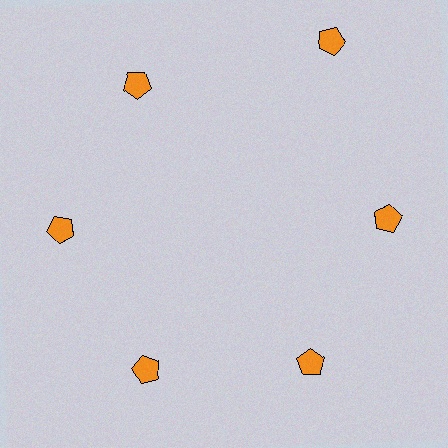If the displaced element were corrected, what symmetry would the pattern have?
It would have 6-fold rotational symmetry — the pattern would map onto itself every 60 degrees.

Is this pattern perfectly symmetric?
No. The 6 orange pentagons are arranged in a ring, but one element near the 1 o'clock position is pushed outward from the center, breaking the 6-fold rotational symmetry.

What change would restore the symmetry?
The symmetry would be restored by moving it inward, back onto the ring so that all 6 pentagons sit at equal angles and equal distance from the center.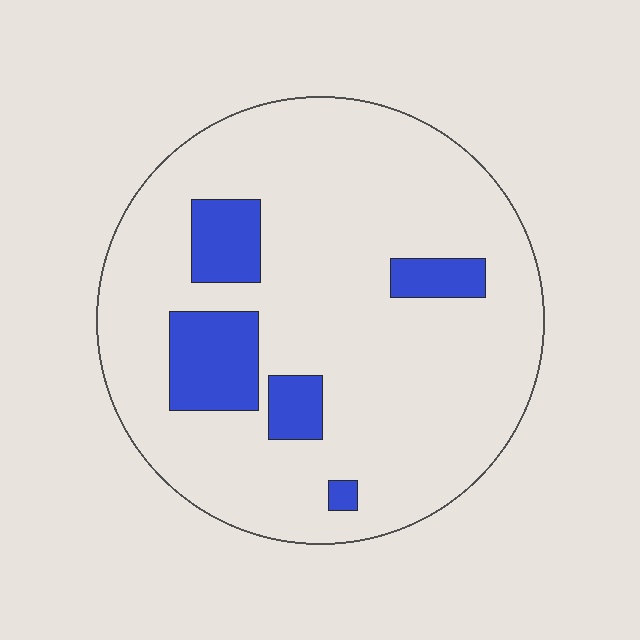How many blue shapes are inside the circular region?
5.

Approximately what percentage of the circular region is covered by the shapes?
Approximately 15%.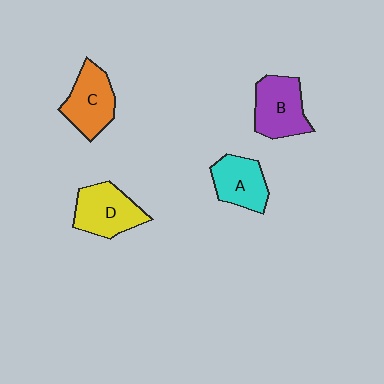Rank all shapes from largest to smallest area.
From largest to smallest: B (purple), D (yellow), C (orange), A (cyan).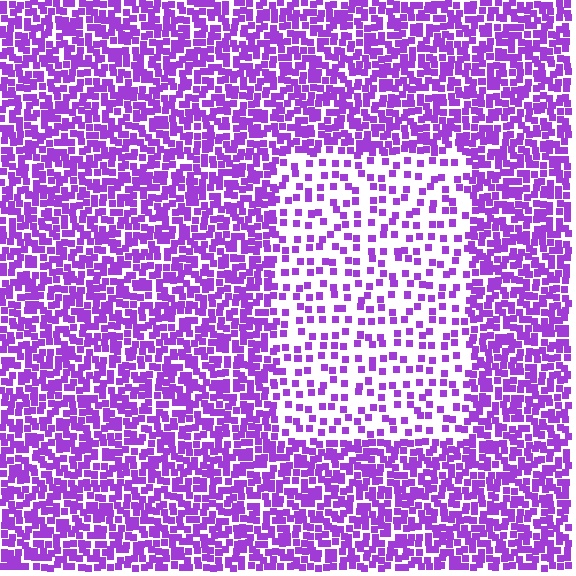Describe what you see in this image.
The image contains small purple elements arranged at two different densities. A rectangle-shaped region is visible where the elements are less densely packed than the surrounding area.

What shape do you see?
I see a rectangle.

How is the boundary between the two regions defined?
The boundary is defined by a change in element density (approximately 2.5x ratio). All elements are the same color, size, and shape.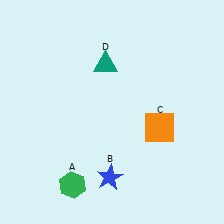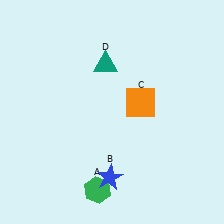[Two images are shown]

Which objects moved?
The objects that moved are: the green hexagon (A), the orange square (C).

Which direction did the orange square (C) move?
The orange square (C) moved up.